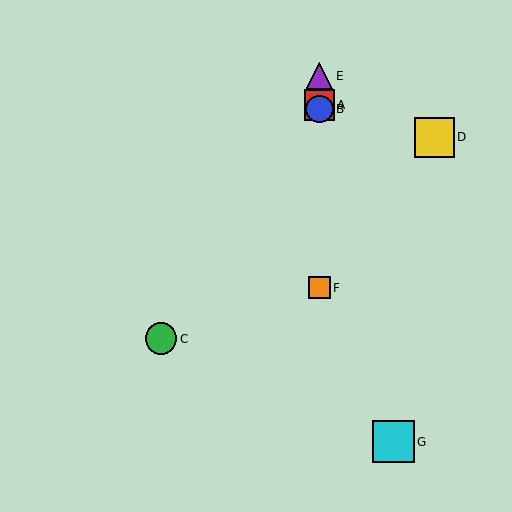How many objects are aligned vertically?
4 objects (A, B, E, F) are aligned vertically.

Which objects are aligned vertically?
Objects A, B, E, F are aligned vertically.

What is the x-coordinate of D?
Object D is at x≈434.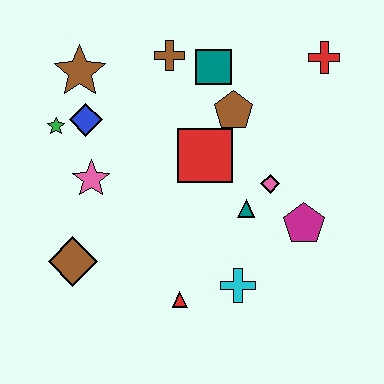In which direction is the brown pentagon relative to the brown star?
The brown pentagon is to the right of the brown star.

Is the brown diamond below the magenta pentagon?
Yes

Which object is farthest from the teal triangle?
The brown star is farthest from the teal triangle.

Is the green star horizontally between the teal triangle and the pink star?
No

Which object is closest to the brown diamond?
The pink star is closest to the brown diamond.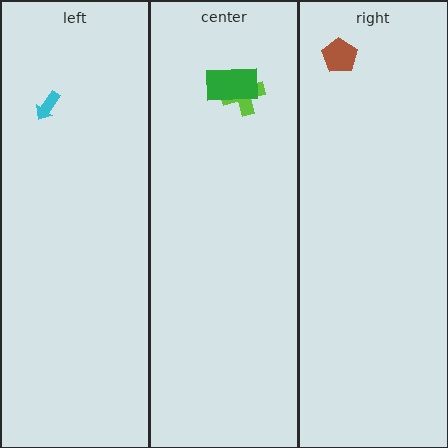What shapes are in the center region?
The lime cross, the green rectangle.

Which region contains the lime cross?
The center region.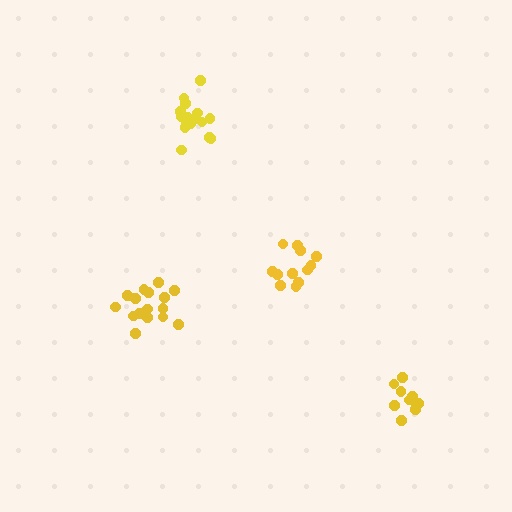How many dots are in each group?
Group 1: 10 dots, Group 2: 16 dots, Group 3: 12 dots, Group 4: 16 dots (54 total).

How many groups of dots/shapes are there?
There are 4 groups.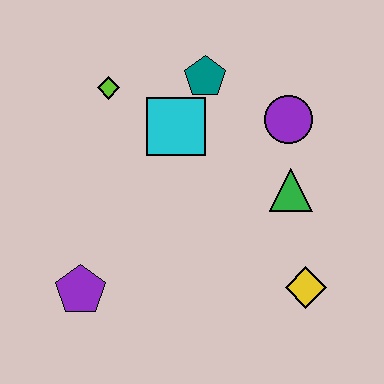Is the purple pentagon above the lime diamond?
No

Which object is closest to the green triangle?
The purple circle is closest to the green triangle.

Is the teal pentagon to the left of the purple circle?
Yes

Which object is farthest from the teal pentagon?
The purple pentagon is farthest from the teal pentagon.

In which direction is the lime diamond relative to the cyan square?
The lime diamond is to the left of the cyan square.